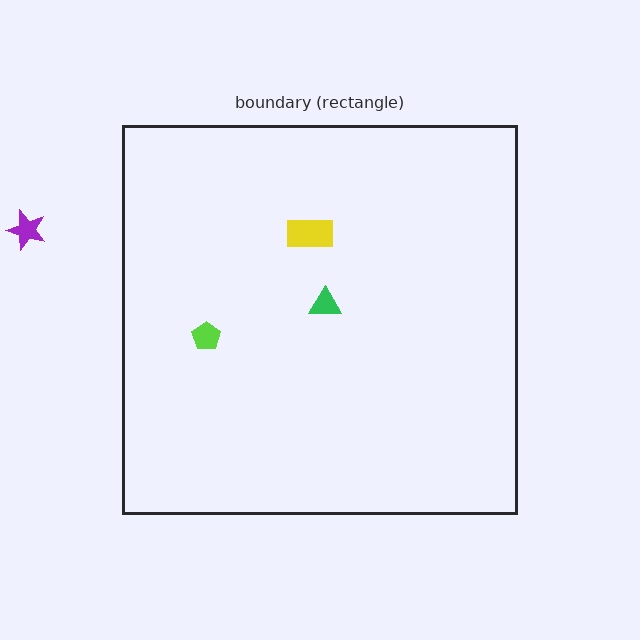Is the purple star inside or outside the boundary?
Outside.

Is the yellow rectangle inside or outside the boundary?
Inside.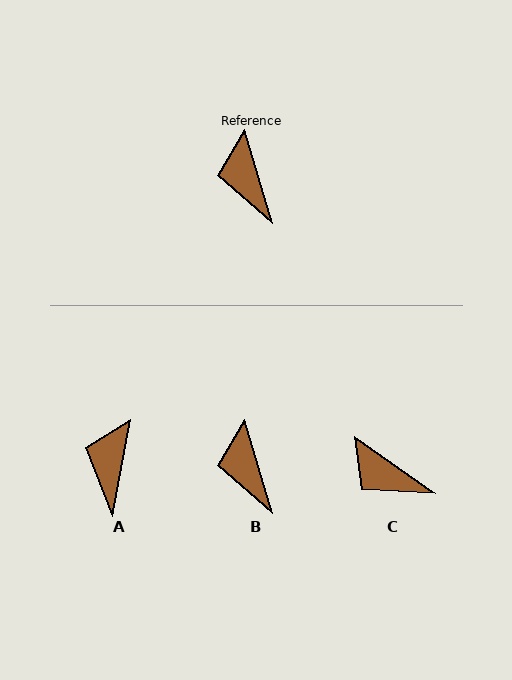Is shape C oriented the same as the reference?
No, it is off by about 39 degrees.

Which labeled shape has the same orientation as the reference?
B.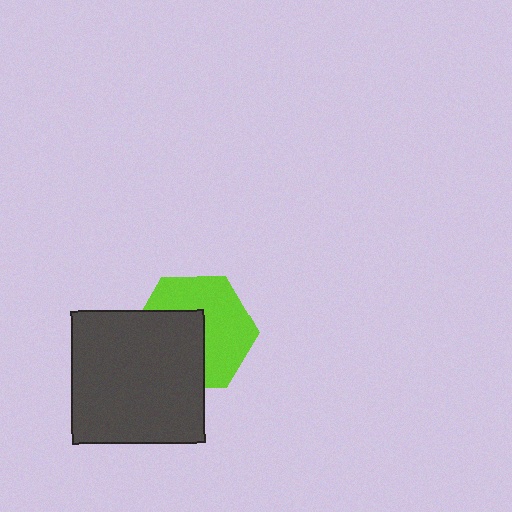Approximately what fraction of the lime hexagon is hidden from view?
Roughly 44% of the lime hexagon is hidden behind the dark gray square.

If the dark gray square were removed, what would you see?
You would see the complete lime hexagon.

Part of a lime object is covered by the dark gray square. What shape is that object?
It is a hexagon.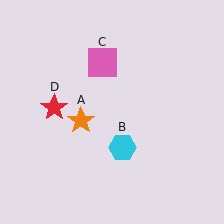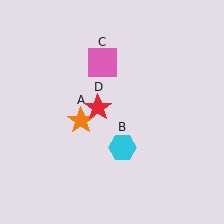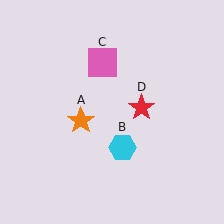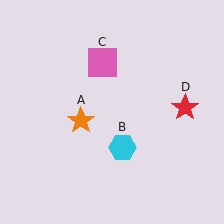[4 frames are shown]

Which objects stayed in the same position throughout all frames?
Orange star (object A) and cyan hexagon (object B) and pink square (object C) remained stationary.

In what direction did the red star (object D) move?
The red star (object D) moved right.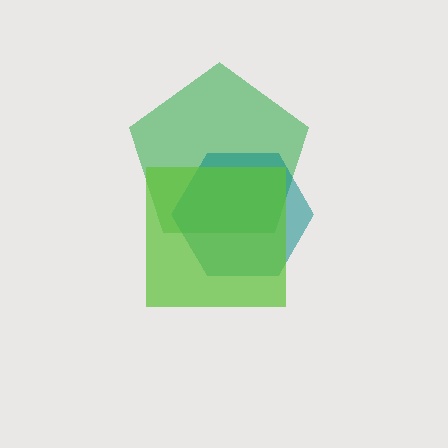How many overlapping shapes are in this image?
There are 3 overlapping shapes in the image.